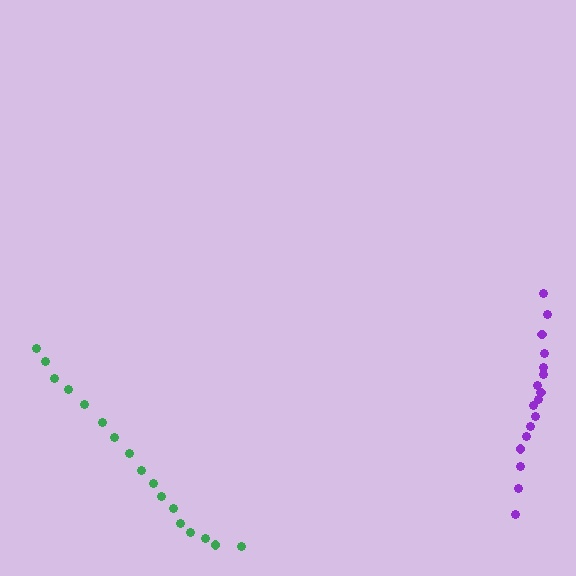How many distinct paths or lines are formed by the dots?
There are 2 distinct paths.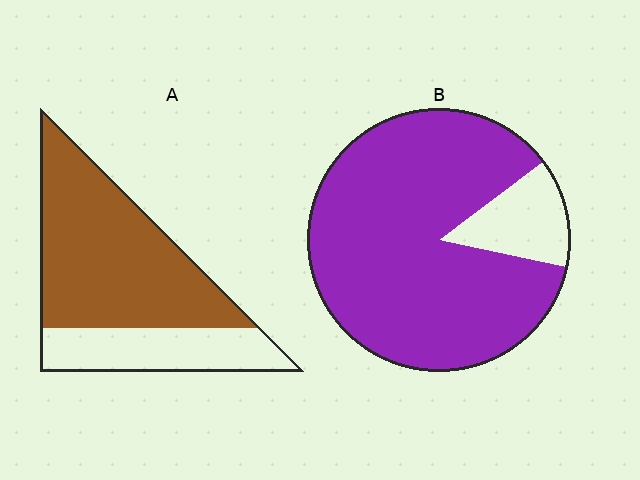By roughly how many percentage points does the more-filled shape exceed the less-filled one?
By roughly 15 percentage points (B over A).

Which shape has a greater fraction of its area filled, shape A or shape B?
Shape B.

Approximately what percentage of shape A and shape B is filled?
A is approximately 70% and B is approximately 85%.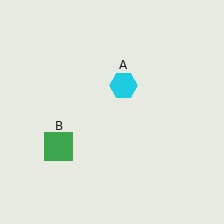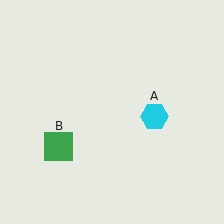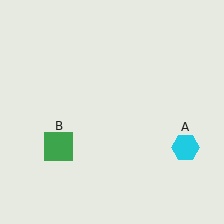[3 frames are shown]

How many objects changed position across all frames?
1 object changed position: cyan hexagon (object A).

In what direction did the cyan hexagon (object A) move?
The cyan hexagon (object A) moved down and to the right.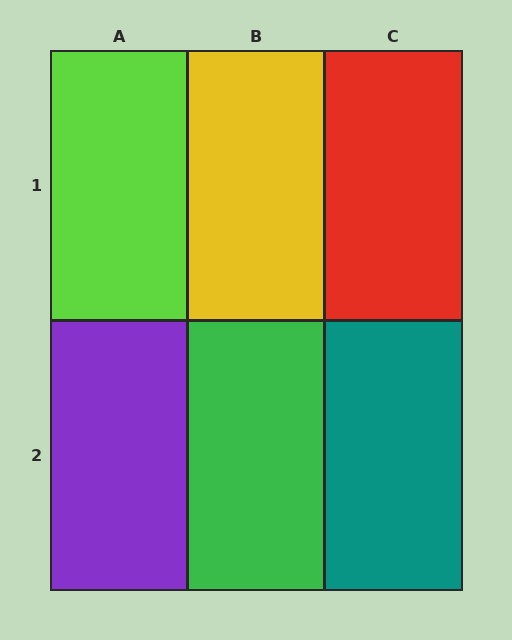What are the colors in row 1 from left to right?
Lime, yellow, red.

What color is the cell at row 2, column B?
Green.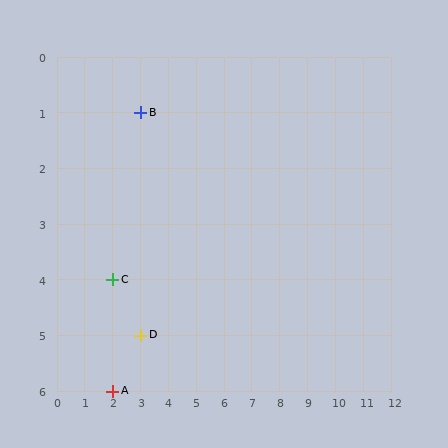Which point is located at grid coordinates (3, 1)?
Point B is at (3, 1).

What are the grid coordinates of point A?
Point A is at grid coordinates (2, 6).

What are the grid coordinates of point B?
Point B is at grid coordinates (3, 1).